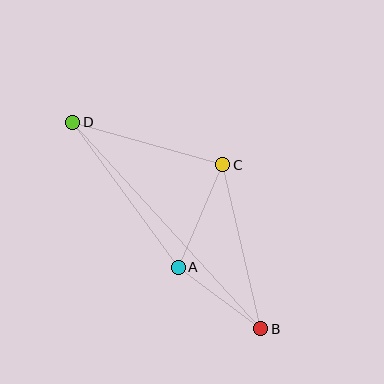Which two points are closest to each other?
Points A and B are closest to each other.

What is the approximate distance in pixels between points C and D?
The distance between C and D is approximately 156 pixels.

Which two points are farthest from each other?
Points B and D are farthest from each other.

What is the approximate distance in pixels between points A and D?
The distance between A and D is approximately 180 pixels.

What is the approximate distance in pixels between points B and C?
The distance between B and C is approximately 169 pixels.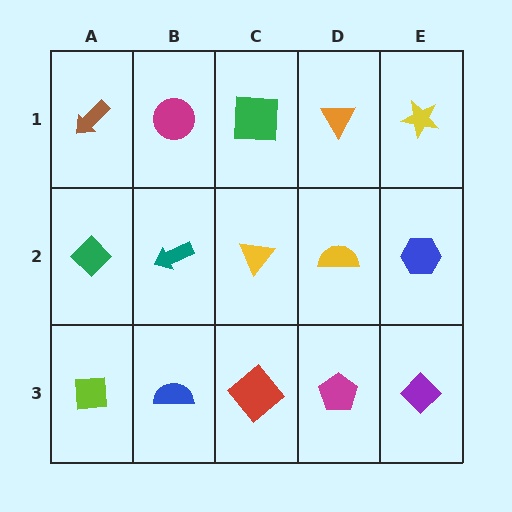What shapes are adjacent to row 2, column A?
A brown arrow (row 1, column A), a lime square (row 3, column A), a teal arrow (row 2, column B).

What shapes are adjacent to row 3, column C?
A yellow triangle (row 2, column C), a blue semicircle (row 3, column B), a magenta pentagon (row 3, column D).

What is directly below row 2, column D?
A magenta pentagon.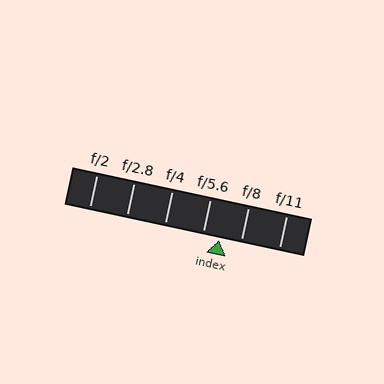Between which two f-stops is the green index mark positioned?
The index mark is between f/5.6 and f/8.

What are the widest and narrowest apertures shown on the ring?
The widest aperture shown is f/2 and the narrowest is f/11.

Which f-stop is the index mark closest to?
The index mark is closest to f/5.6.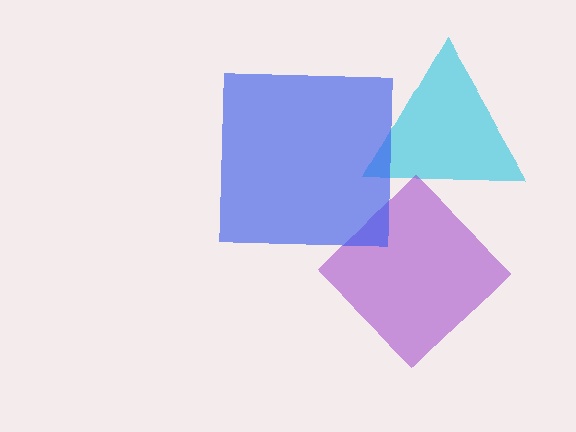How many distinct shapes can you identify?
There are 3 distinct shapes: a cyan triangle, a purple diamond, a blue square.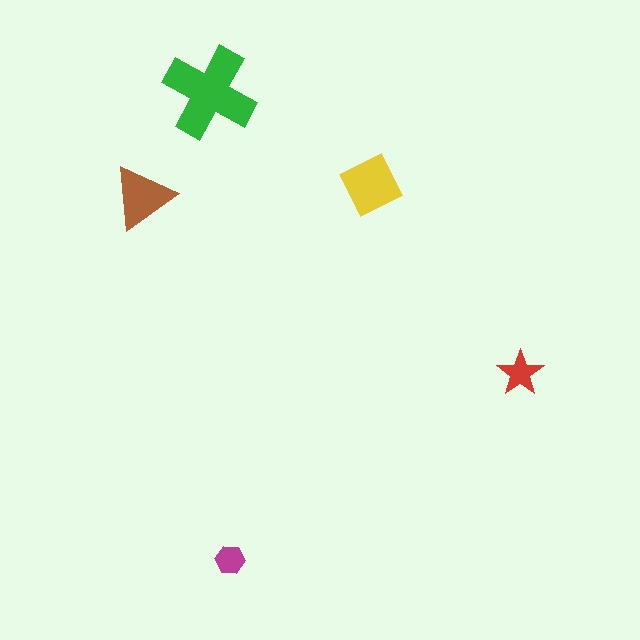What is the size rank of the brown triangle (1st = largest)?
3rd.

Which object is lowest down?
The magenta hexagon is bottommost.